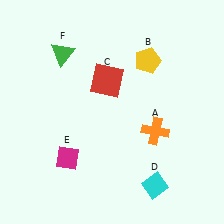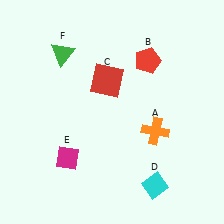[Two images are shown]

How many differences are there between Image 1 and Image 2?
There is 1 difference between the two images.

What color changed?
The pentagon (B) changed from yellow in Image 1 to red in Image 2.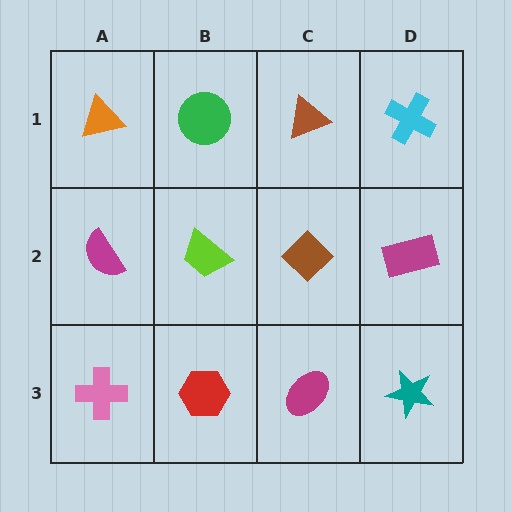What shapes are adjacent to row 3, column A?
A magenta semicircle (row 2, column A), a red hexagon (row 3, column B).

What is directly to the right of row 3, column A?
A red hexagon.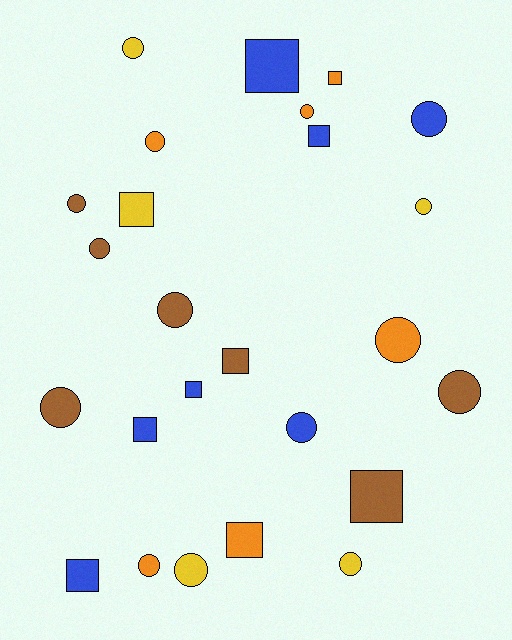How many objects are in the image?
There are 25 objects.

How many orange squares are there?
There are 2 orange squares.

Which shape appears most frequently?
Circle, with 15 objects.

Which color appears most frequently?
Brown, with 7 objects.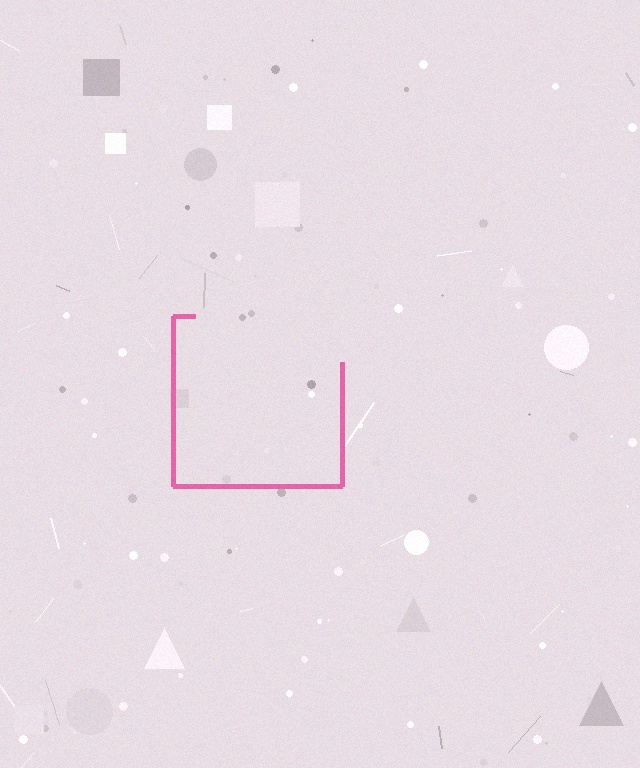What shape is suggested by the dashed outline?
The dashed outline suggests a square.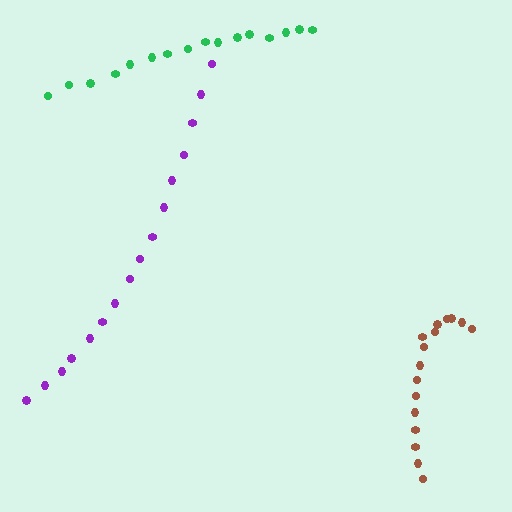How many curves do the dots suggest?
There are 3 distinct paths.